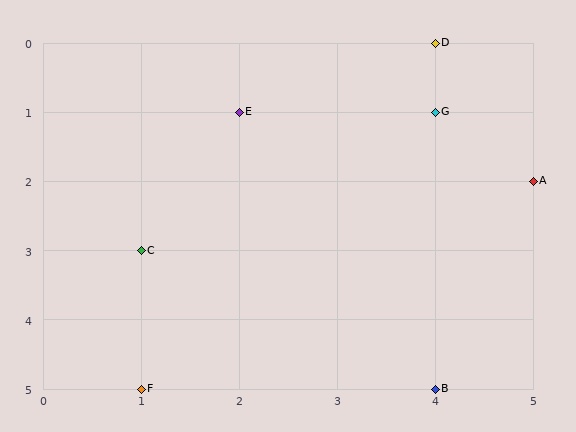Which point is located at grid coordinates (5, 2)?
Point A is at (5, 2).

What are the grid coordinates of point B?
Point B is at grid coordinates (4, 5).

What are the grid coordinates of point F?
Point F is at grid coordinates (1, 5).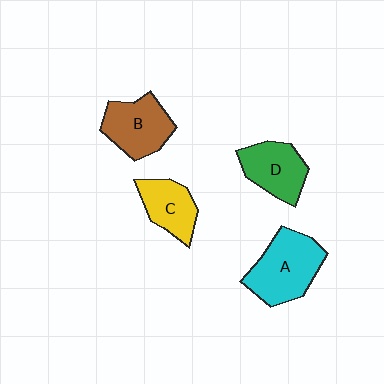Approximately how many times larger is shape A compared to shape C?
Approximately 1.5 times.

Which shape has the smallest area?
Shape C (yellow).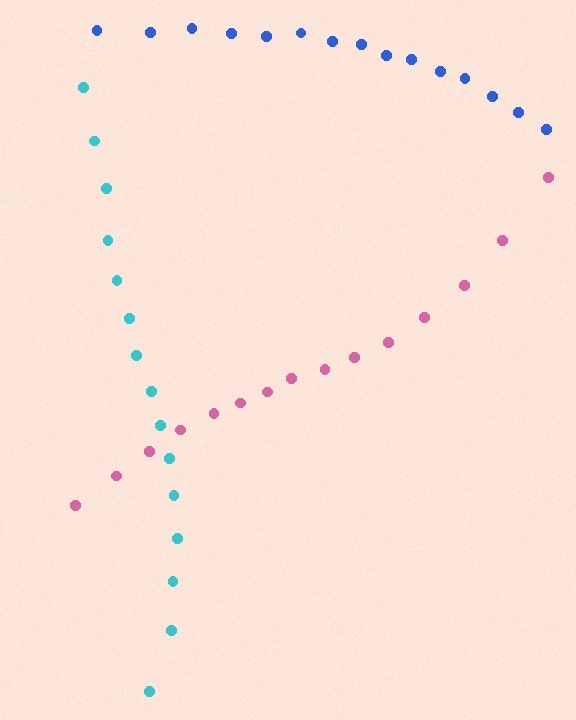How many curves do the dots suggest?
There are 3 distinct paths.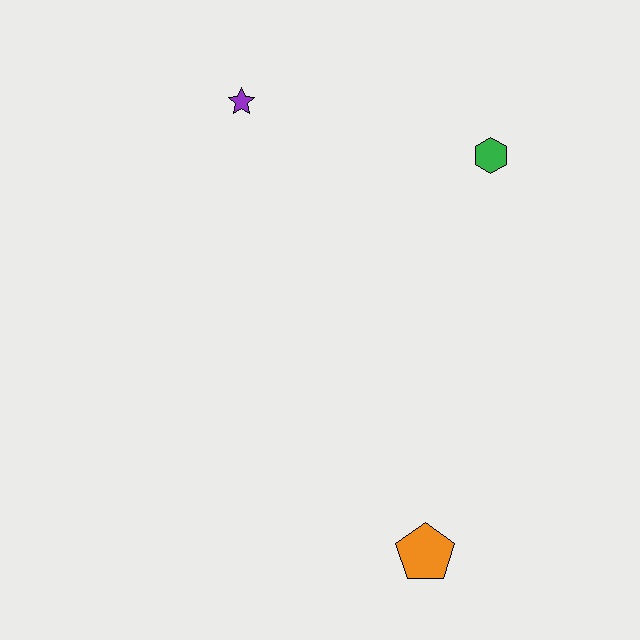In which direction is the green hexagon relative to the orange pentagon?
The green hexagon is above the orange pentagon.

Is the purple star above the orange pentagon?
Yes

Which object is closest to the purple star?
The green hexagon is closest to the purple star.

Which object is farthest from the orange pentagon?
The purple star is farthest from the orange pentagon.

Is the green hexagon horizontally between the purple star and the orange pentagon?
No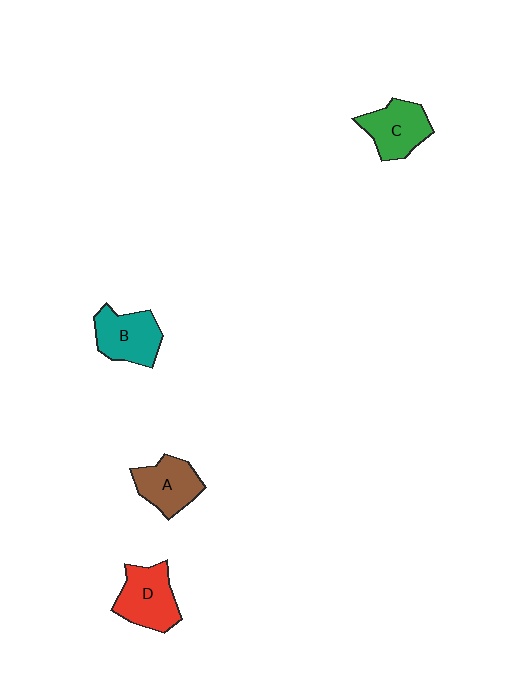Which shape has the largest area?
Shape D (red).